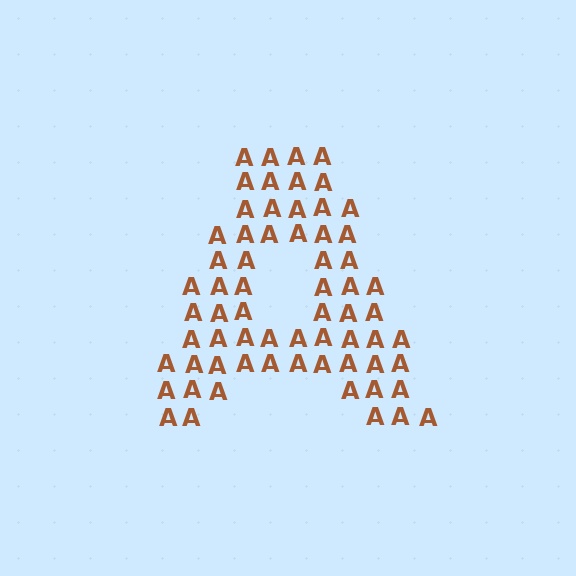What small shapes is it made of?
It is made of small letter A's.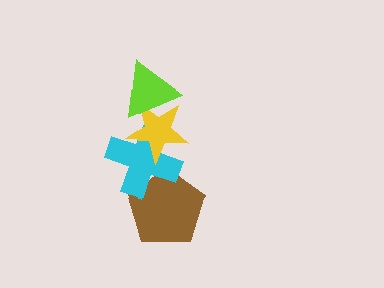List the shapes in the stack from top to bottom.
From top to bottom: the lime triangle, the yellow star, the cyan cross, the brown pentagon.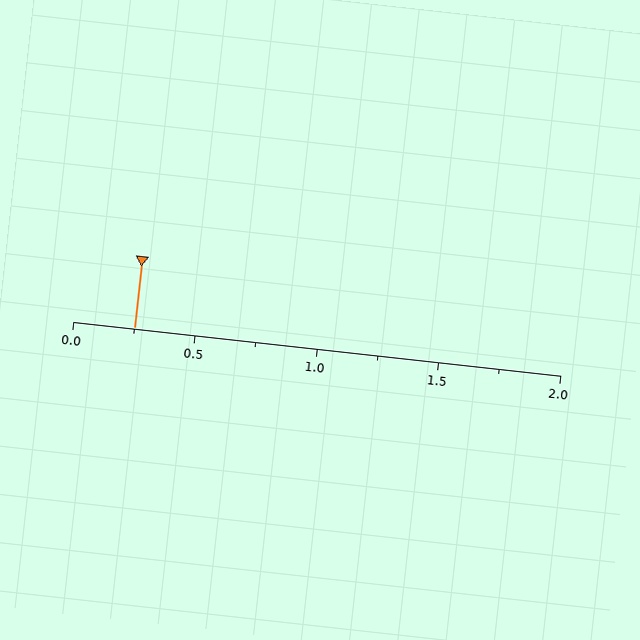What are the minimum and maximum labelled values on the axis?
The axis runs from 0.0 to 2.0.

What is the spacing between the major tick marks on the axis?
The major ticks are spaced 0.5 apart.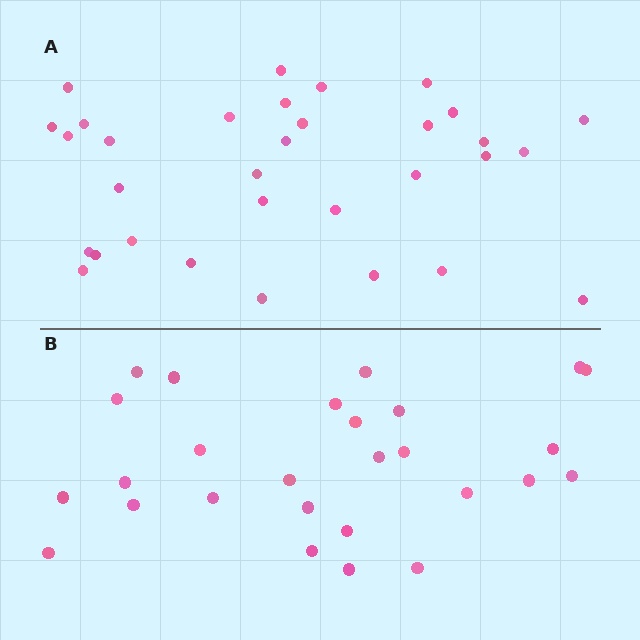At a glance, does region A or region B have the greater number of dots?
Region A (the top region) has more dots.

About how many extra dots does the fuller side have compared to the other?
Region A has about 5 more dots than region B.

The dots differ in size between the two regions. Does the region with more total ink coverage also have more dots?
No. Region B has more total ink coverage because its dots are larger, but region A actually contains more individual dots. Total area can be misleading — the number of items is what matters here.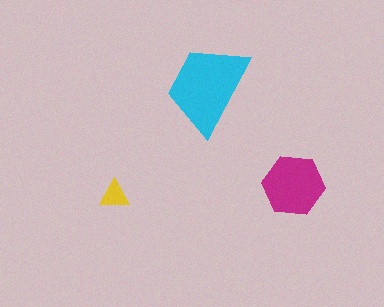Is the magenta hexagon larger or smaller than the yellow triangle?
Larger.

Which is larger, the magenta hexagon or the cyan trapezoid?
The cyan trapezoid.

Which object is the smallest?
The yellow triangle.